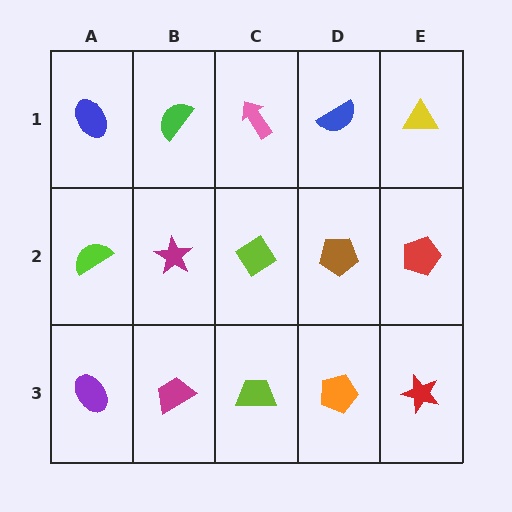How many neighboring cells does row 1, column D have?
3.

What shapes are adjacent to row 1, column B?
A magenta star (row 2, column B), a blue ellipse (row 1, column A), a pink arrow (row 1, column C).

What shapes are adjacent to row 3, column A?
A lime semicircle (row 2, column A), a magenta trapezoid (row 3, column B).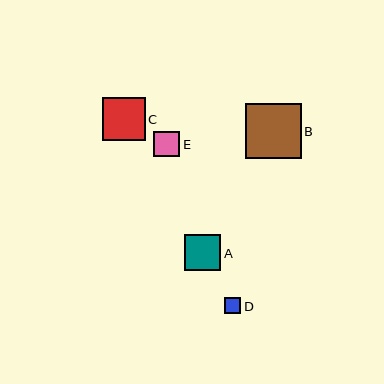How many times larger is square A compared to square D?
Square A is approximately 2.2 times the size of square D.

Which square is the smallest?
Square D is the smallest with a size of approximately 17 pixels.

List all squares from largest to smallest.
From largest to smallest: B, C, A, E, D.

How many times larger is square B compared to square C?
Square B is approximately 1.3 times the size of square C.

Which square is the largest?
Square B is the largest with a size of approximately 56 pixels.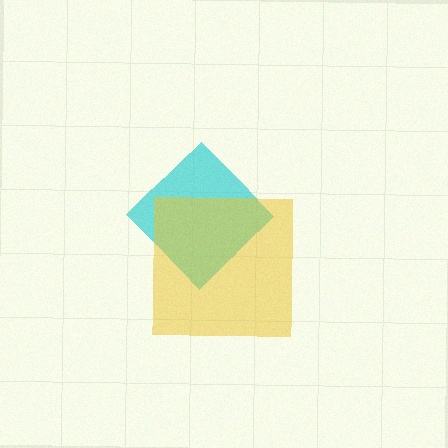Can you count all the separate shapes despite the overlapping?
Yes, there are 2 separate shapes.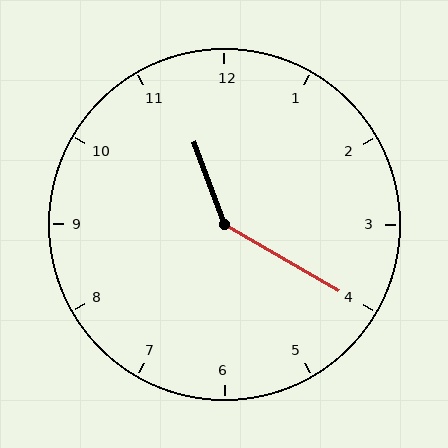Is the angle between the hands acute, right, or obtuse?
It is obtuse.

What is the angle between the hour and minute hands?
Approximately 140 degrees.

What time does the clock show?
11:20.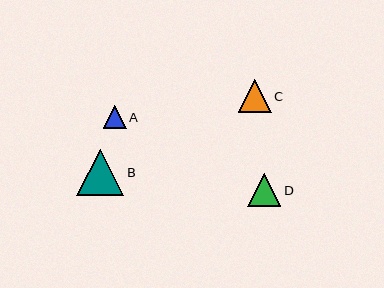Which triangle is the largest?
Triangle B is the largest with a size of approximately 47 pixels.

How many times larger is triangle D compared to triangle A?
Triangle D is approximately 1.4 times the size of triangle A.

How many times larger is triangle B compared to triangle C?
Triangle B is approximately 1.4 times the size of triangle C.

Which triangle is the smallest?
Triangle A is the smallest with a size of approximately 23 pixels.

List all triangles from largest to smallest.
From largest to smallest: B, D, C, A.